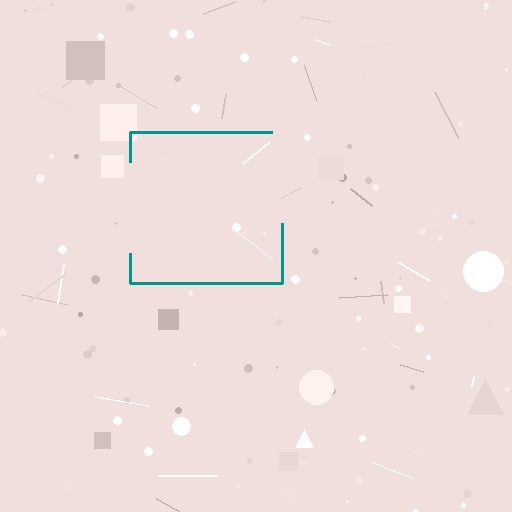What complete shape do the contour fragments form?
The contour fragments form a square.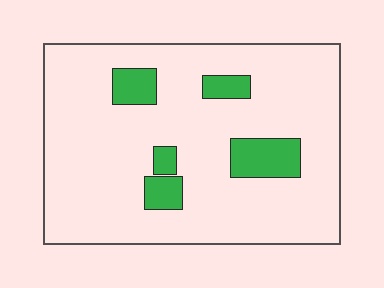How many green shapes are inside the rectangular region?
5.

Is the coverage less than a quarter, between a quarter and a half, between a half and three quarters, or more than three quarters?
Less than a quarter.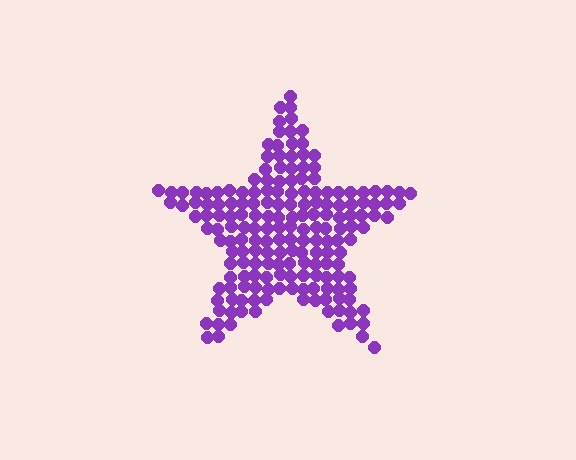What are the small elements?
The small elements are circles.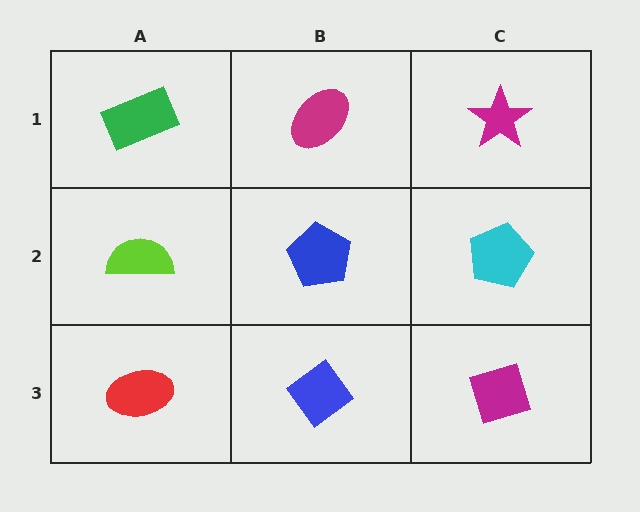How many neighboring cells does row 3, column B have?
3.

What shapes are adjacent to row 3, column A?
A lime semicircle (row 2, column A), a blue diamond (row 3, column B).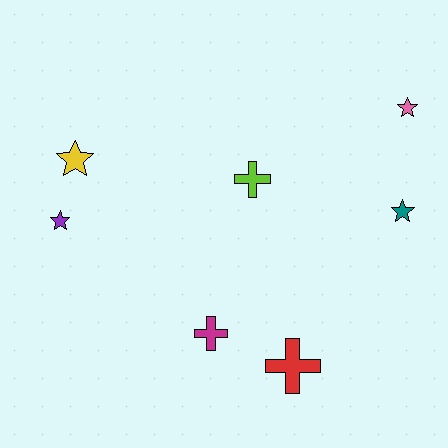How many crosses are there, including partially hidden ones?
There are 3 crosses.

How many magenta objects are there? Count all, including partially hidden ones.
There is 1 magenta object.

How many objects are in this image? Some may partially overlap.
There are 7 objects.